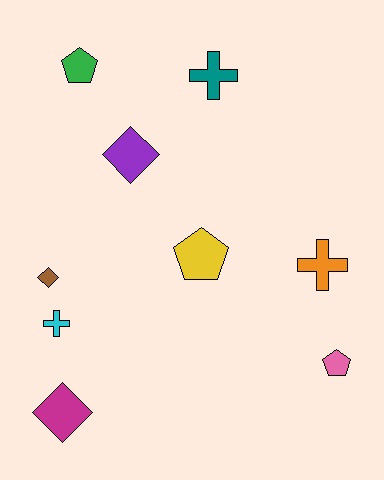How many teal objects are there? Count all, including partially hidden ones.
There is 1 teal object.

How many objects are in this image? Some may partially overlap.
There are 9 objects.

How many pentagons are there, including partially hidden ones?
There are 3 pentagons.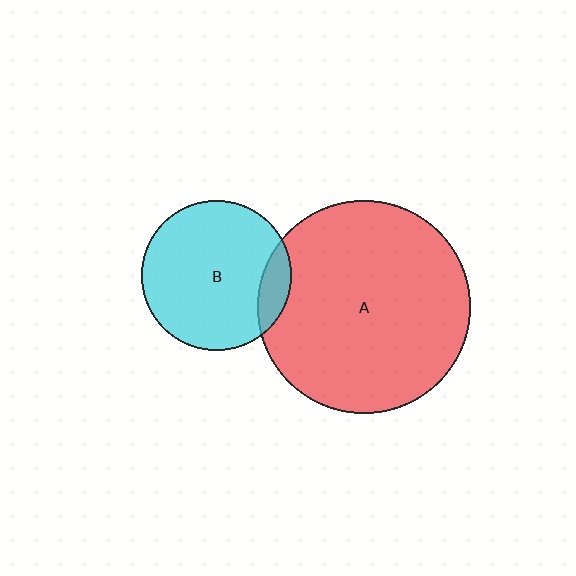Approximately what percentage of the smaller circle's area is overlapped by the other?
Approximately 10%.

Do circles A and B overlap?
Yes.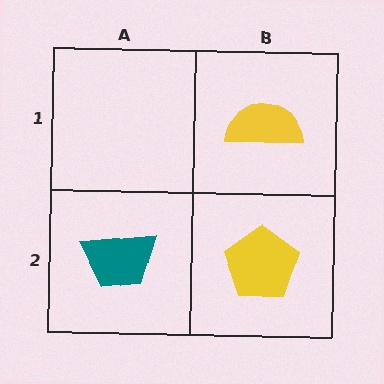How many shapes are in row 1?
1 shape.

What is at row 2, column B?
A yellow pentagon.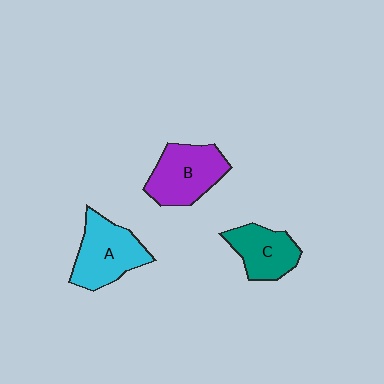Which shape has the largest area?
Shape A (cyan).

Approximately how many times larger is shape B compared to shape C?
Approximately 1.3 times.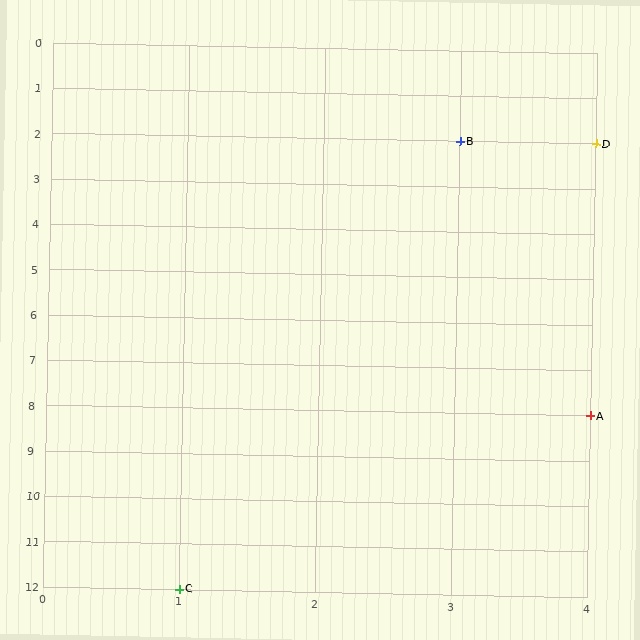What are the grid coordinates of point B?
Point B is at grid coordinates (3, 2).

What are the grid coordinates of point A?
Point A is at grid coordinates (4, 8).